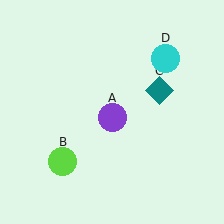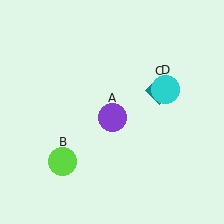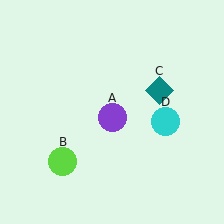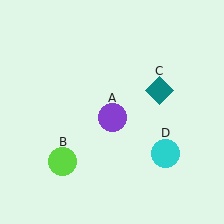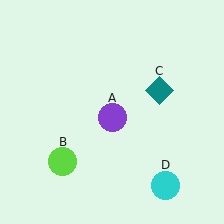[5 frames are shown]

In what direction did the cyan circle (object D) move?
The cyan circle (object D) moved down.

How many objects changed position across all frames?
1 object changed position: cyan circle (object D).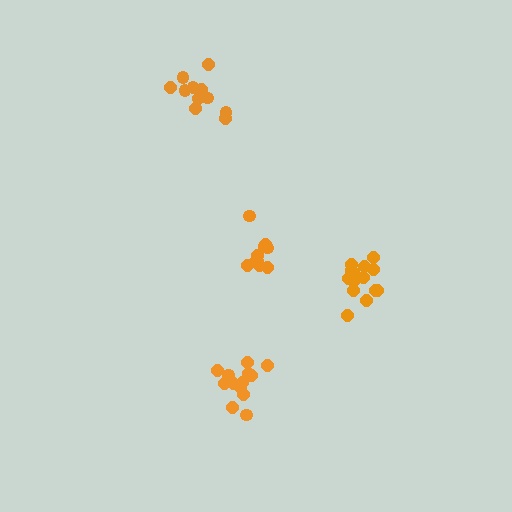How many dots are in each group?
Group 1: 13 dots, Group 2: 11 dots, Group 3: 14 dots, Group 4: 10 dots (48 total).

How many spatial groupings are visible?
There are 4 spatial groupings.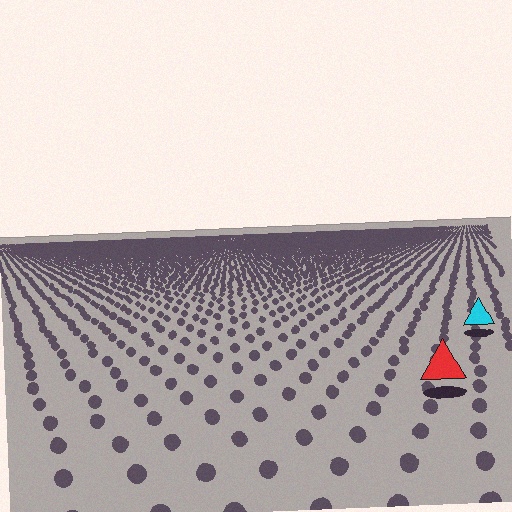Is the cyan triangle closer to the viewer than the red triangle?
No. The red triangle is closer — you can tell from the texture gradient: the ground texture is coarser near it.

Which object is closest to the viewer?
The red triangle is closest. The texture marks near it are larger and more spread out.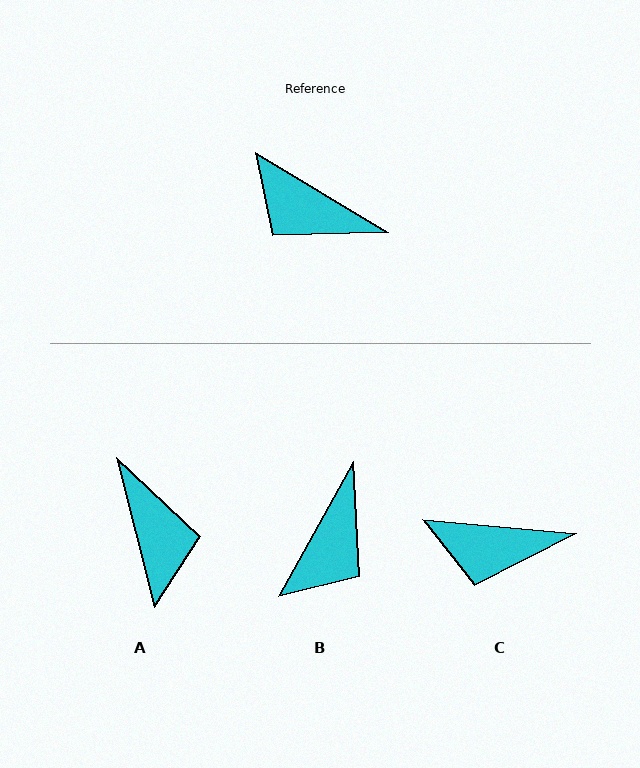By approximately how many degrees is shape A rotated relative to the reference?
Approximately 135 degrees counter-clockwise.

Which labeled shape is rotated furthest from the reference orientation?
A, about 135 degrees away.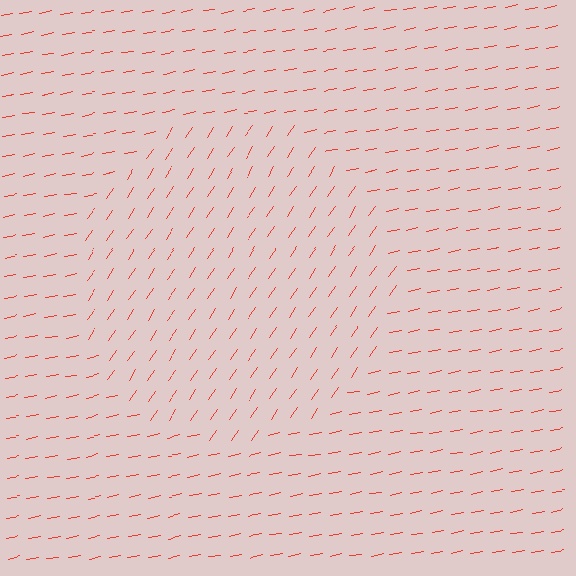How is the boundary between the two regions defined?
The boundary is defined purely by a change in line orientation (approximately 45 degrees difference). All lines are the same color and thickness.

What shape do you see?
I see a circle.